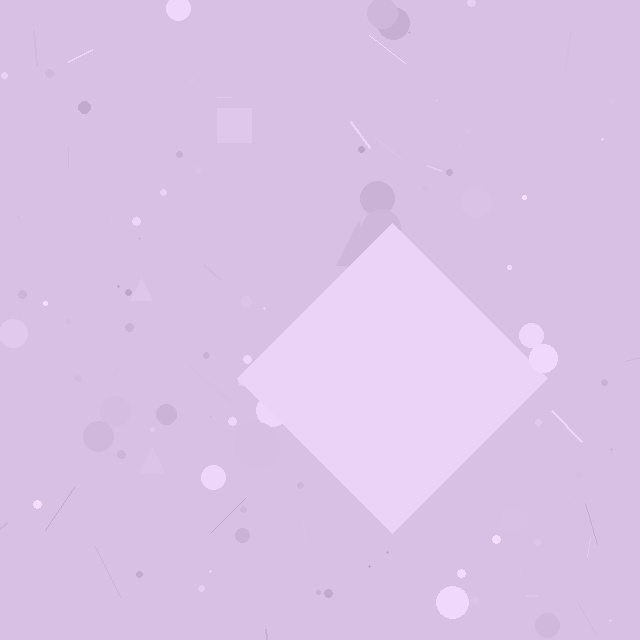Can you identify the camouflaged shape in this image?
The camouflaged shape is a diamond.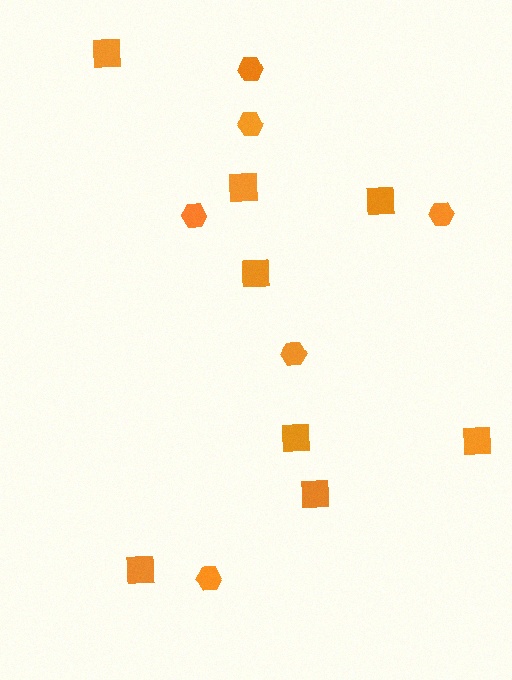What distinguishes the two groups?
There are 2 groups: one group of squares (8) and one group of hexagons (6).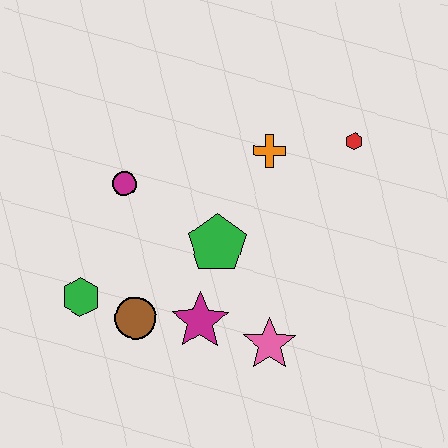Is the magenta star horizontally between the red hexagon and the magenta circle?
Yes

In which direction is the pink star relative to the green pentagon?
The pink star is below the green pentagon.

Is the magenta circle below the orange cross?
Yes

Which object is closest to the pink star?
The magenta star is closest to the pink star.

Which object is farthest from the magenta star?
The red hexagon is farthest from the magenta star.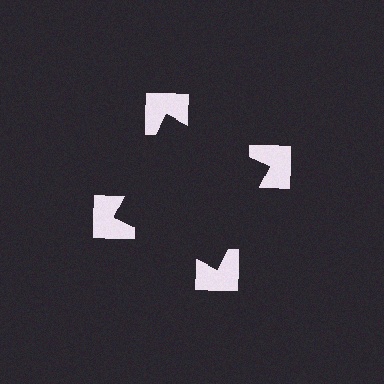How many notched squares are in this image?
There are 4 — one at each vertex of the illusory square.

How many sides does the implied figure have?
4 sides.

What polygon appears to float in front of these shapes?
An illusory square — its edges are inferred from the aligned wedge cuts in the notched squares, not physically drawn.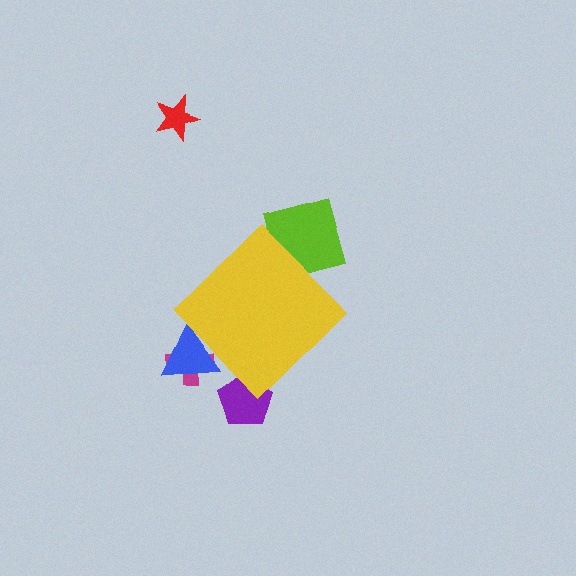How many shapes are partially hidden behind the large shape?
4 shapes are partially hidden.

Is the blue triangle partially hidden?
Yes, the blue triangle is partially hidden behind the yellow diamond.